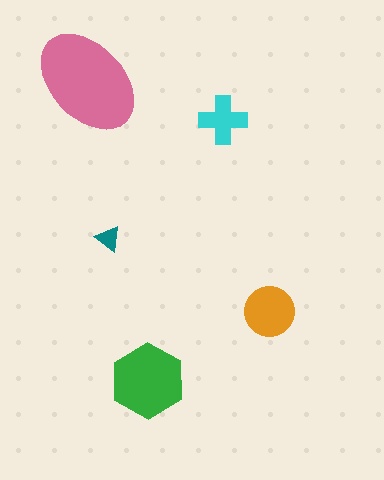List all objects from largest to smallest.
The pink ellipse, the green hexagon, the orange circle, the cyan cross, the teal triangle.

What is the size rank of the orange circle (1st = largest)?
3rd.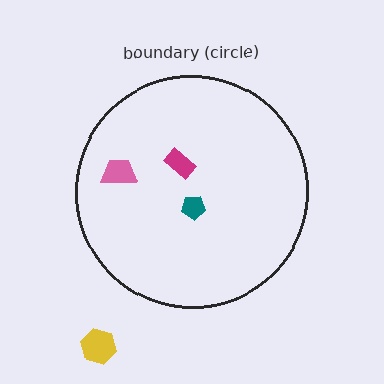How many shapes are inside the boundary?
3 inside, 1 outside.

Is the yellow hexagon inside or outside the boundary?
Outside.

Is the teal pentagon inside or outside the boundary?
Inside.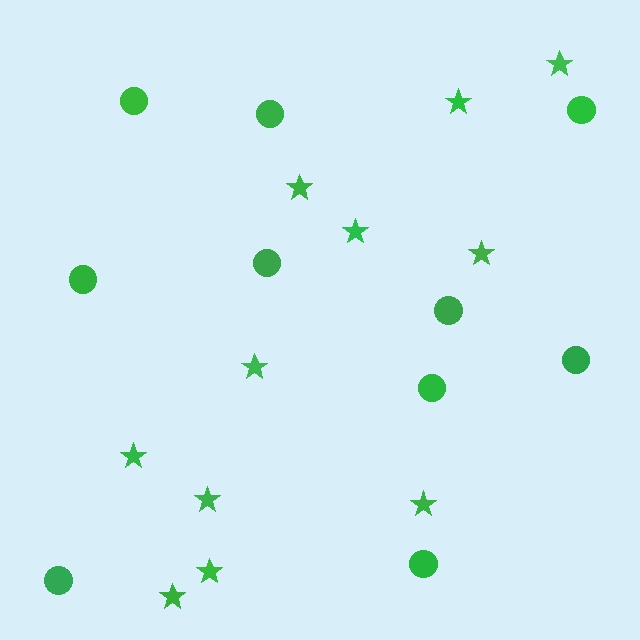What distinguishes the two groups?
There are 2 groups: one group of stars (11) and one group of circles (10).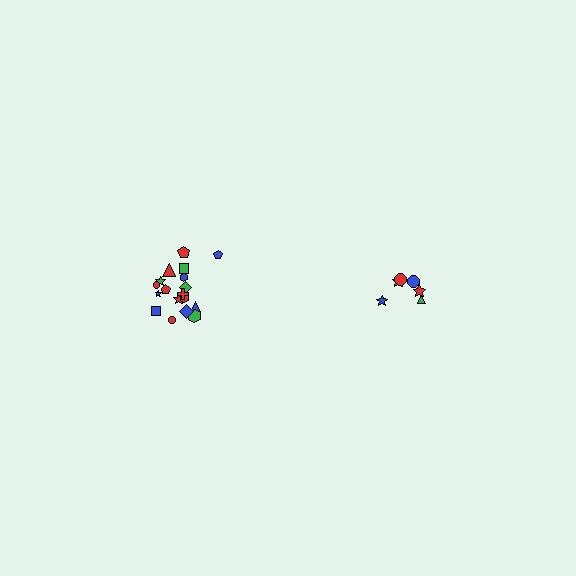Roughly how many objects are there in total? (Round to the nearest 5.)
Roughly 25 objects in total.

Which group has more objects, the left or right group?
The left group.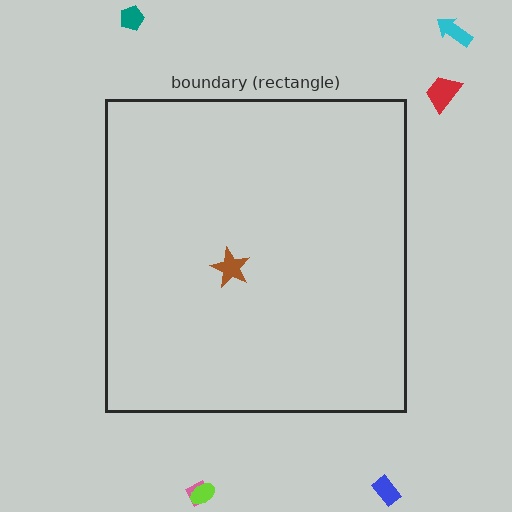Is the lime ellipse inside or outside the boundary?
Outside.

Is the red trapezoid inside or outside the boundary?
Outside.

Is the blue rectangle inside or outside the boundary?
Outside.